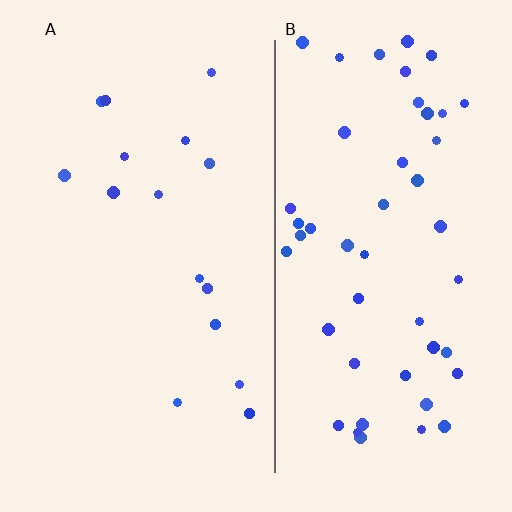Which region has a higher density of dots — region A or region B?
B (the right).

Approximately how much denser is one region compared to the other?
Approximately 3.1× — region B over region A.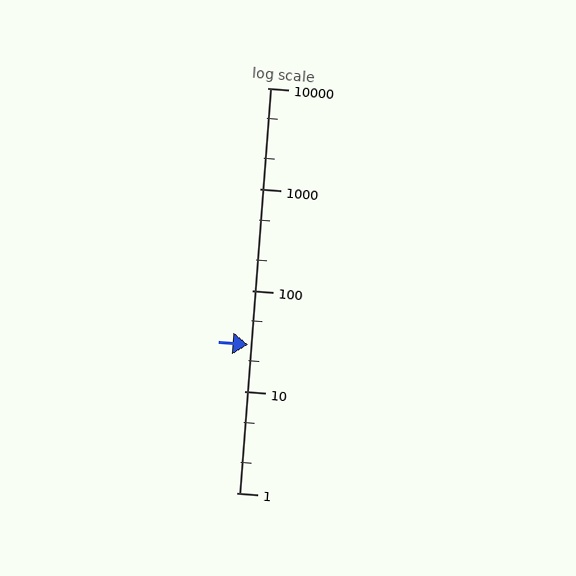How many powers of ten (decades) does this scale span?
The scale spans 4 decades, from 1 to 10000.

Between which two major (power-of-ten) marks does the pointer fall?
The pointer is between 10 and 100.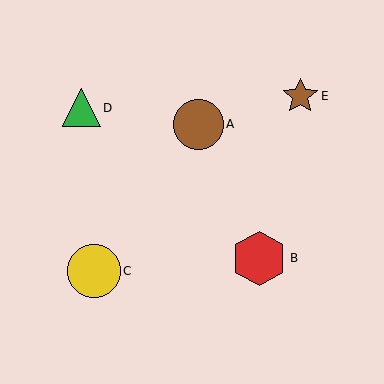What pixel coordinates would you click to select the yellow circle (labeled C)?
Click at (94, 271) to select the yellow circle C.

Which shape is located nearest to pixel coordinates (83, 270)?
The yellow circle (labeled C) at (94, 271) is nearest to that location.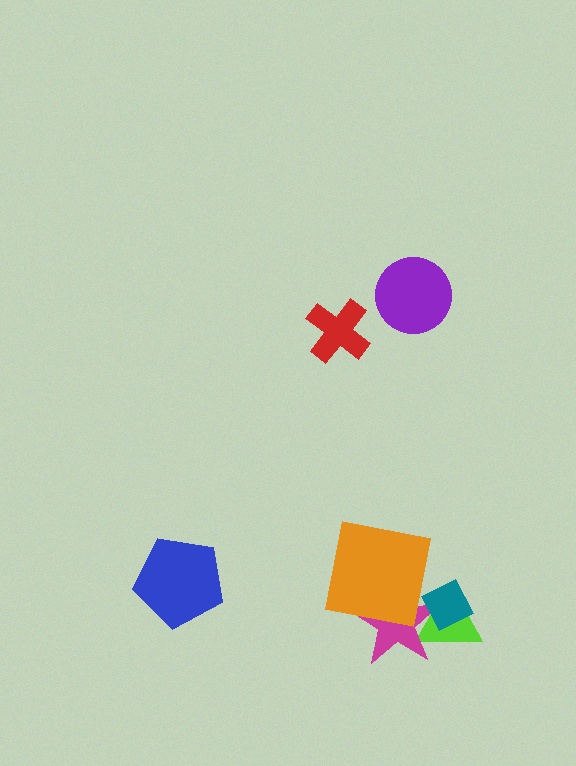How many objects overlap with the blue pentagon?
0 objects overlap with the blue pentagon.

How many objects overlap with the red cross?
0 objects overlap with the red cross.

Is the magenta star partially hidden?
Yes, it is partially covered by another shape.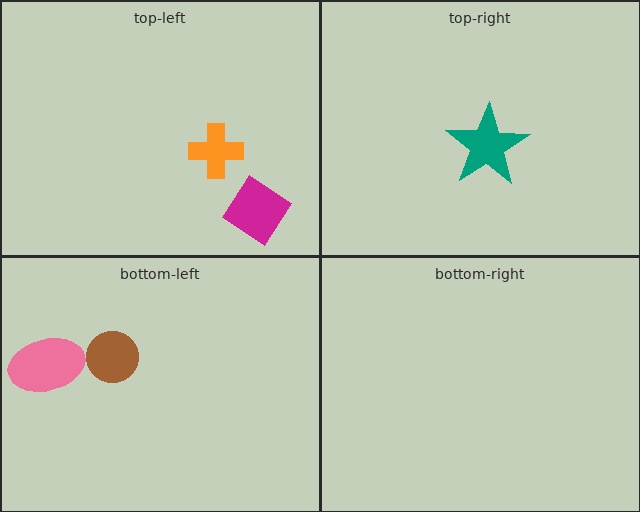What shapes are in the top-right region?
The teal star.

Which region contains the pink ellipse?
The bottom-left region.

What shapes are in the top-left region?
The orange cross, the magenta diamond.